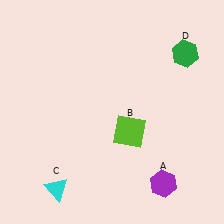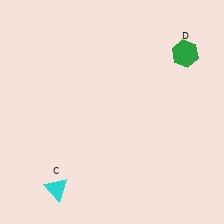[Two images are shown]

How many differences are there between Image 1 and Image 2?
There are 2 differences between the two images.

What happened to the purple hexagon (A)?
The purple hexagon (A) was removed in Image 2. It was in the bottom-right area of Image 1.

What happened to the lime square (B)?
The lime square (B) was removed in Image 2. It was in the bottom-right area of Image 1.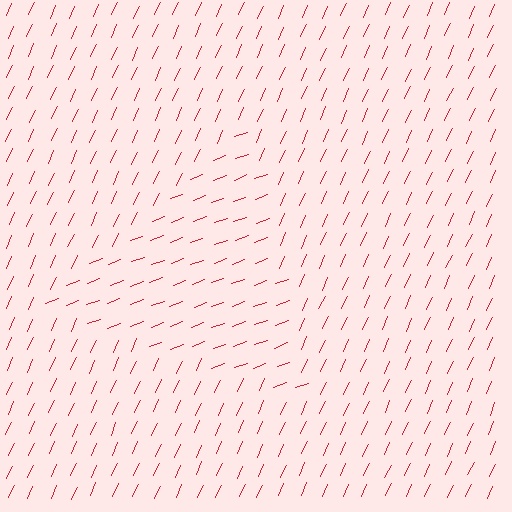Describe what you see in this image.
The image is filled with small red line segments. A triangle region in the image has lines oriented differently from the surrounding lines, creating a visible texture boundary.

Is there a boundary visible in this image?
Yes, there is a texture boundary formed by a change in line orientation.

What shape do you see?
I see a triangle.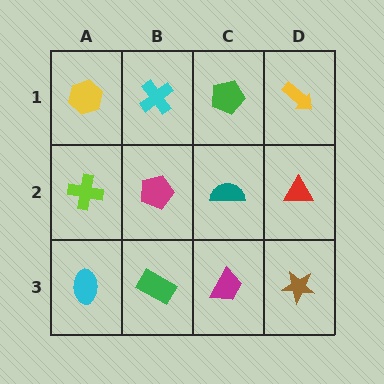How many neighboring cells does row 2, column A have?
3.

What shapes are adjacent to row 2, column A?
A yellow hexagon (row 1, column A), a cyan ellipse (row 3, column A), a magenta pentagon (row 2, column B).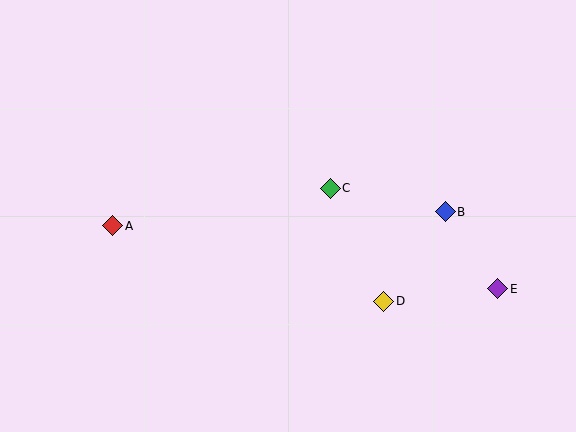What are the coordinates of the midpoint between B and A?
The midpoint between B and A is at (279, 219).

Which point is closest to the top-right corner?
Point B is closest to the top-right corner.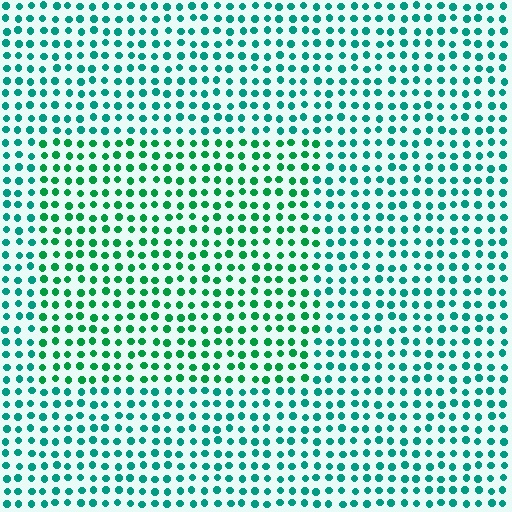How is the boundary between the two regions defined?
The boundary is defined purely by a slight shift in hue (about 26 degrees). Spacing, size, and orientation are identical on both sides.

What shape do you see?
I see a rectangle.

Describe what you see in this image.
The image is filled with small teal elements in a uniform arrangement. A rectangle-shaped region is visible where the elements are tinted to a slightly different hue, forming a subtle color boundary.